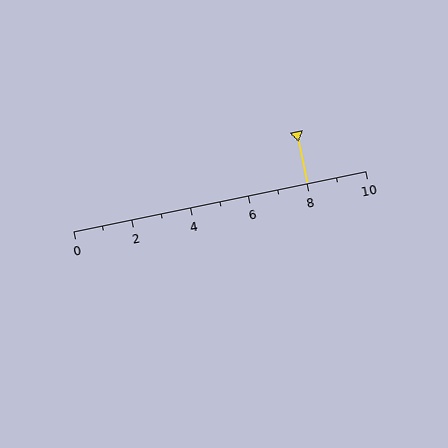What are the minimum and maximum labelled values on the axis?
The axis runs from 0 to 10.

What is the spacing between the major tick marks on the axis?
The major ticks are spaced 2 apart.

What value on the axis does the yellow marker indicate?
The marker indicates approximately 8.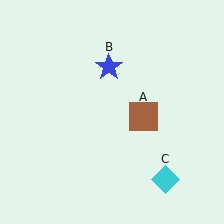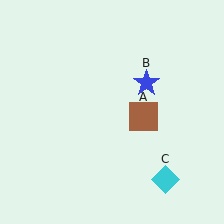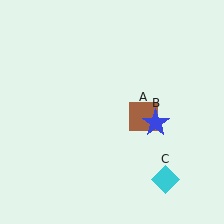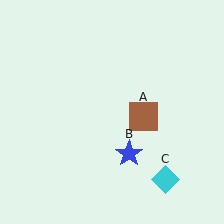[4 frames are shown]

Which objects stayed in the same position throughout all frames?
Brown square (object A) and cyan diamond (object C) remained stationary.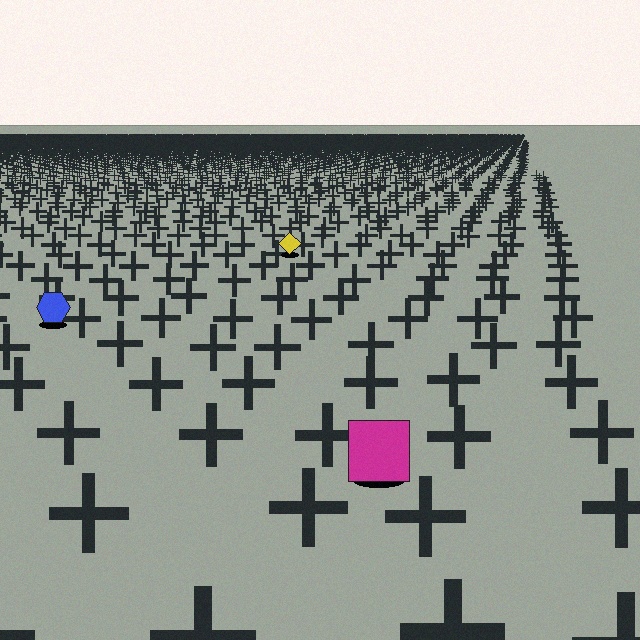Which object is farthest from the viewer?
The yellow diamond is farthest from the viewer. It appears smaller and the ground texture around it is denser.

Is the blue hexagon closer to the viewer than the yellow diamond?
Yes. The blue hexagon is closer — you can tell from the texture gradient: the ground texture is coarser near it.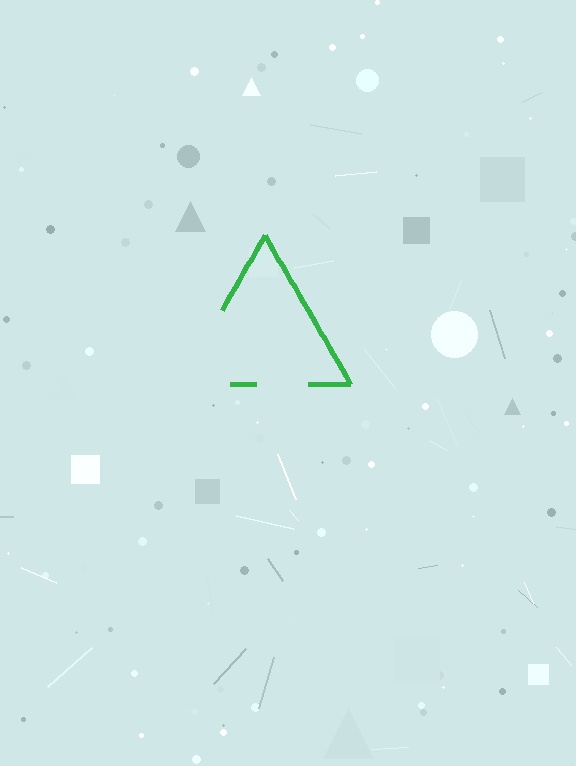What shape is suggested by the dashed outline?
The dashed outline suggests a triangle.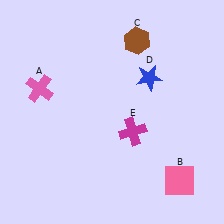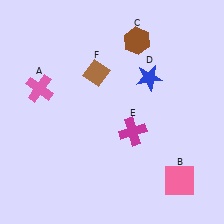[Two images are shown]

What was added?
A brown diamond (F) was added in Image 2.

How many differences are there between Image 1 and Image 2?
There is 1 difference between the two images.